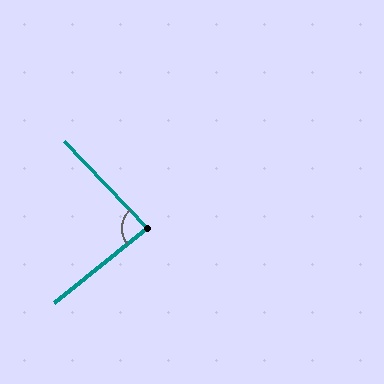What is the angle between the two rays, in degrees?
Approximately 85 degrees.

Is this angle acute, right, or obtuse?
It is approximately a right angle.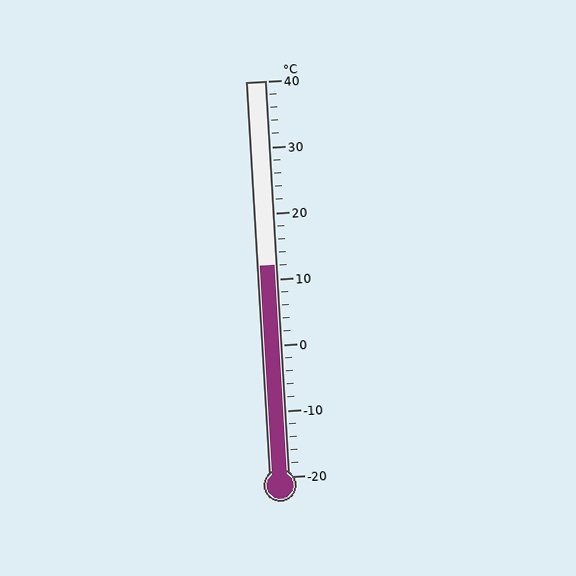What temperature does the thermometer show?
The thermometer shows approximately 12°C.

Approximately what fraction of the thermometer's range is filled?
The thermometer is filled to approximately 55% of its range.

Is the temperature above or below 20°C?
The temperature is below 20°C.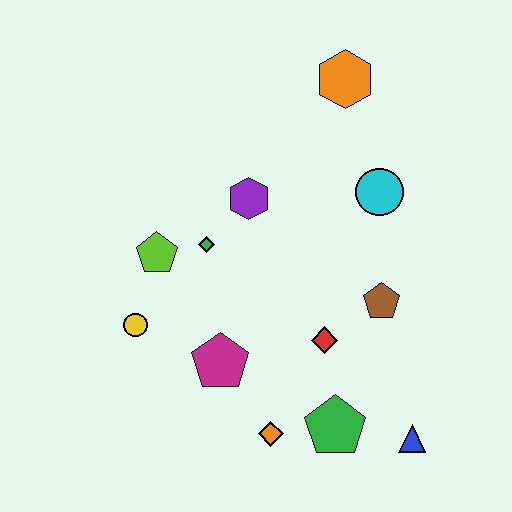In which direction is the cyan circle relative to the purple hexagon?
The cyan circle is to the right of the purple hexagon.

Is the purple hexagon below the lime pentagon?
No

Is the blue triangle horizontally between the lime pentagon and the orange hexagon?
No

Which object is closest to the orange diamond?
The green pentagon is closest to the orange diamond.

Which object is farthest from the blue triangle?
The orange hexagon is farthest from the blue triangle.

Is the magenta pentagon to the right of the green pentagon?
No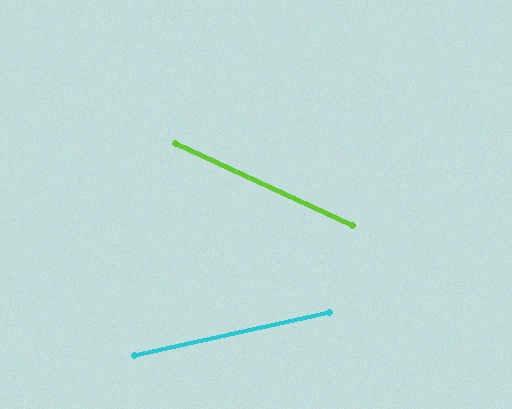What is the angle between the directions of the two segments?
Approximately 37 degrees.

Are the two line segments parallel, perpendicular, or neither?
Neither parallel nor perpendicular — they differ by about 37°.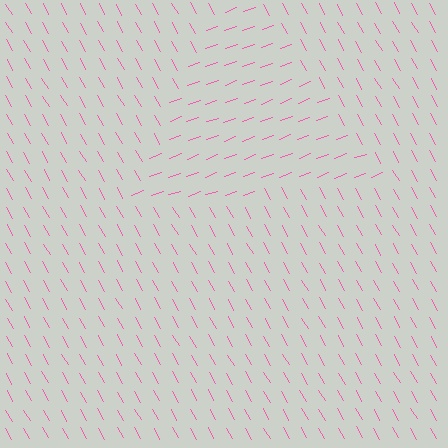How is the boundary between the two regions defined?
The boundary is defined purely by a change in line orientation (approximately 81 degrees difference). All lines are the same color and thickness.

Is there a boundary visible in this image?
Yes, there is a texture boundary formed by a change in line orientation.